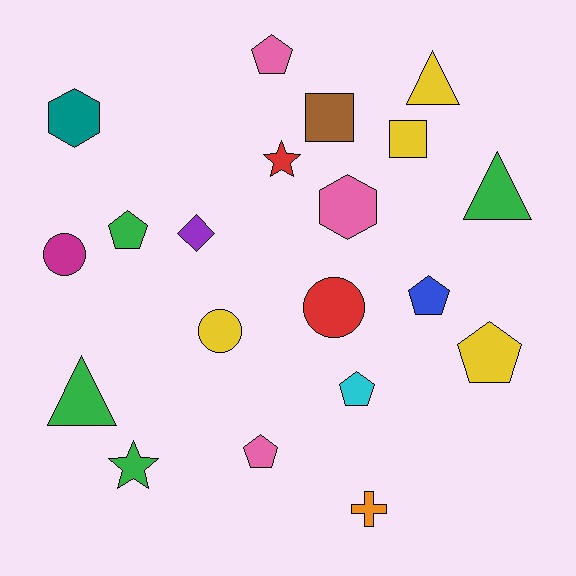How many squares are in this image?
There are 2 squares.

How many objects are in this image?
There are 20 objects.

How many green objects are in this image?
There are 4 green objects.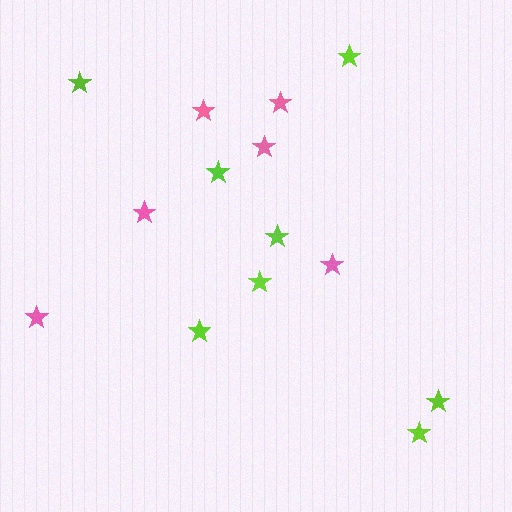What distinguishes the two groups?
There are 2 groups: one group of pink stars (6) and one group of lime stars (8).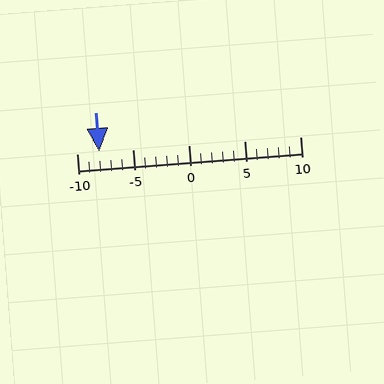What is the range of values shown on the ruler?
The ruler shows values from -10 to 10.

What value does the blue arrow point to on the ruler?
The blue arrow points to approximately -8.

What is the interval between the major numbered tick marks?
The major tick marks are spaced 5 units apart.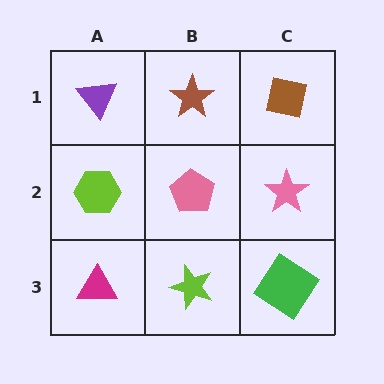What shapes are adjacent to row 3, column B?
A pink pentagon (row 2, column B), a magenta triangle (row 3, column A), a green diamond (row 3, column C).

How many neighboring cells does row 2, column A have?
3.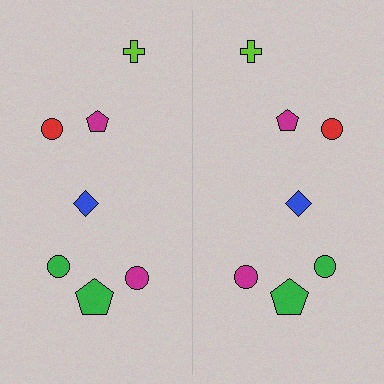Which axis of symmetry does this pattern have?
The pattern has a vertical axis of symmetry running through the center of the image.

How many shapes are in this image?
There are 14 shapes in this image.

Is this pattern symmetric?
Yes, this pattern has bilateral (reflection) symmetry.